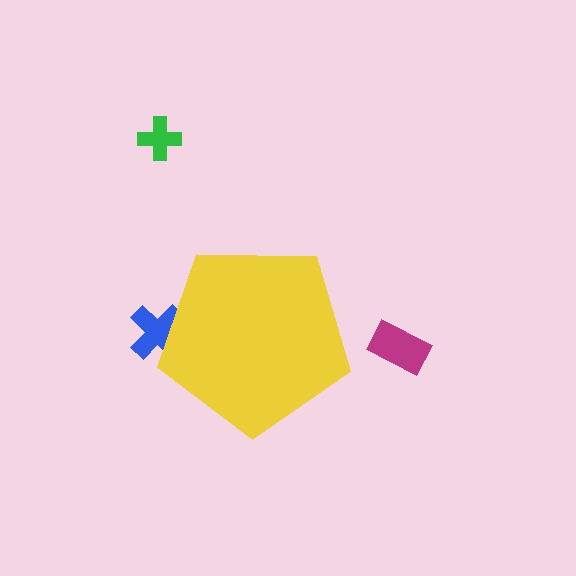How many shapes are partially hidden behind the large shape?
1 shape is partially hidden.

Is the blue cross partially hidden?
Yes, the blue cross is partially hidden behind the yellow pentagon.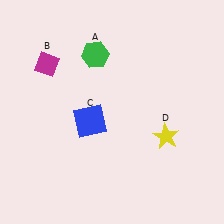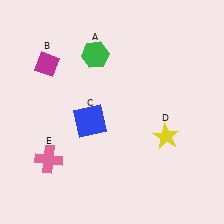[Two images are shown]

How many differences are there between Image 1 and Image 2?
There is 1 difference between the two images.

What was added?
A pink cross (E) was added in Image 2.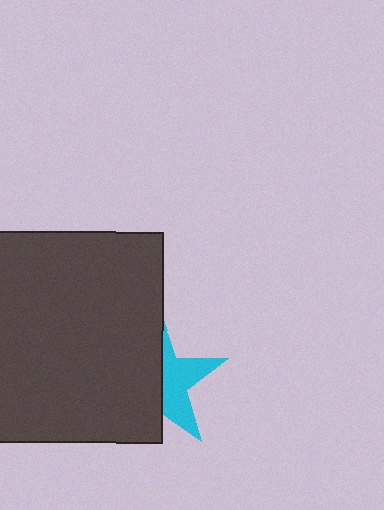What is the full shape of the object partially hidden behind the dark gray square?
The partially hidden object is a cyan star.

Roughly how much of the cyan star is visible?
A small part of it is visible (roughly 44%).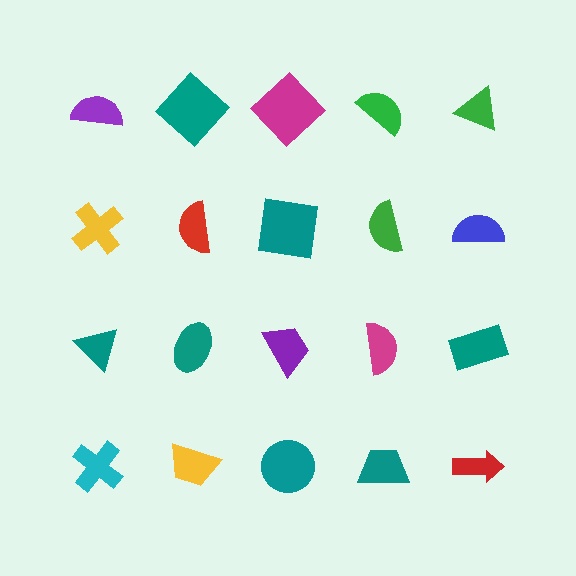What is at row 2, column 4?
A green semicircle.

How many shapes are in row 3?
5 shapes.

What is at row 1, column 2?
A teal diamond.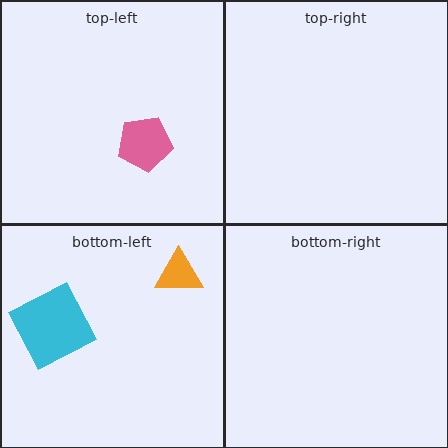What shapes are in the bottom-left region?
The orange triangle, the cyan square.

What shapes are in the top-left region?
The pink pentagon.